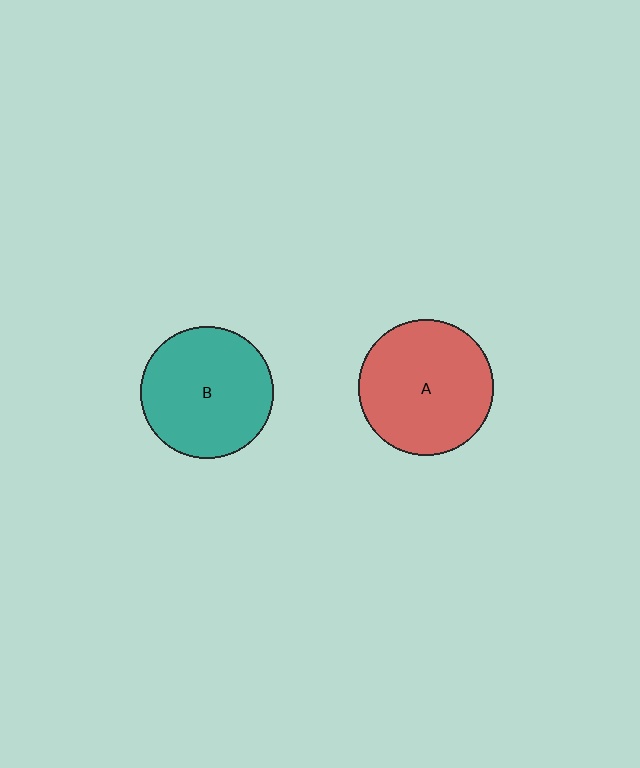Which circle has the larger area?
Circle A (red).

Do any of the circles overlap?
No, none of the circles overlap.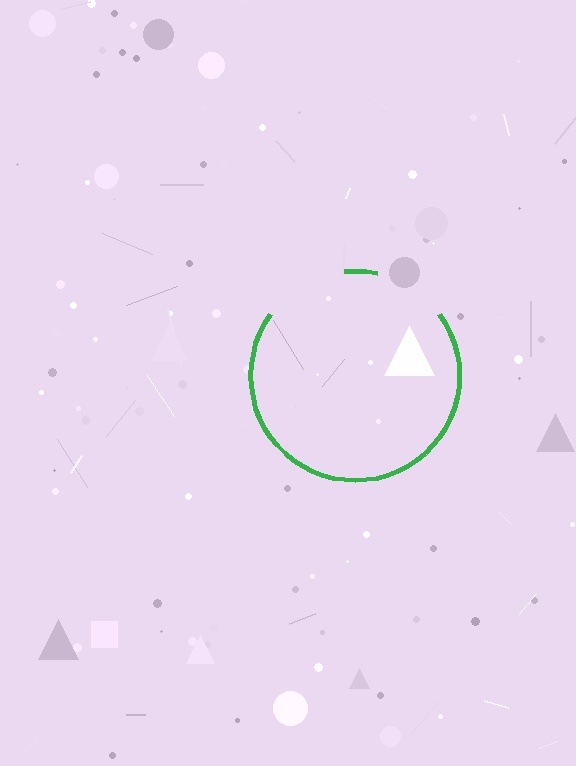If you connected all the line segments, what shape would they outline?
They would outline a circle.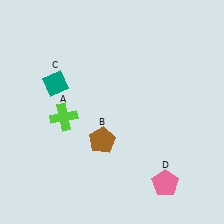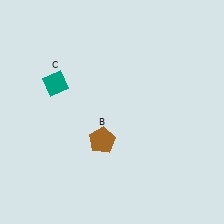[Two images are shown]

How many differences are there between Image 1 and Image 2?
There are 2 differences between the two images.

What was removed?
The lime cross (A), the pink pentagon (D) were removed in Image 2.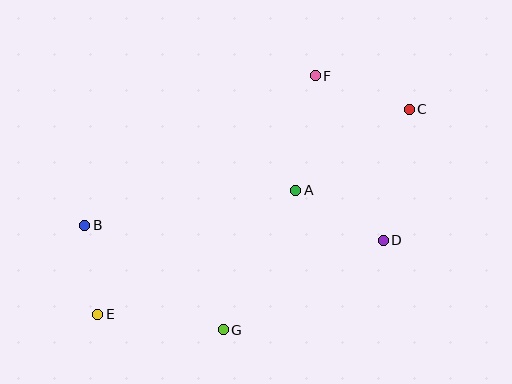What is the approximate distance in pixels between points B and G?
The distance between B and G is approximately 174 pixels.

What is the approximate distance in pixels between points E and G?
The distance between E and G is approximately 126 pixels.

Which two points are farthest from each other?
Points C and E are farthest from each other.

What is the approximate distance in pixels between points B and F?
The distance between B and F is approximately 275 pixels.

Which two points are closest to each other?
Points B and E are closest to each other.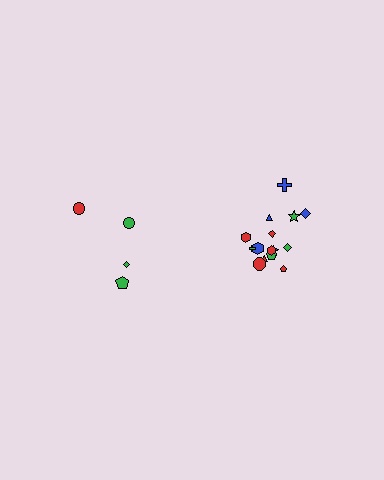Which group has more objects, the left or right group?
The right group.